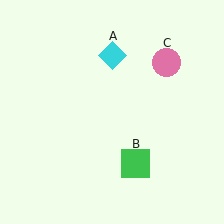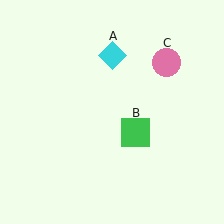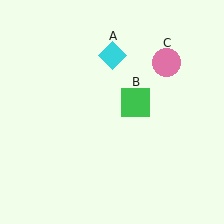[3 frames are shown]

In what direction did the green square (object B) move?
The green square (object B) moved up.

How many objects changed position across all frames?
1 object changed position: green square (object B).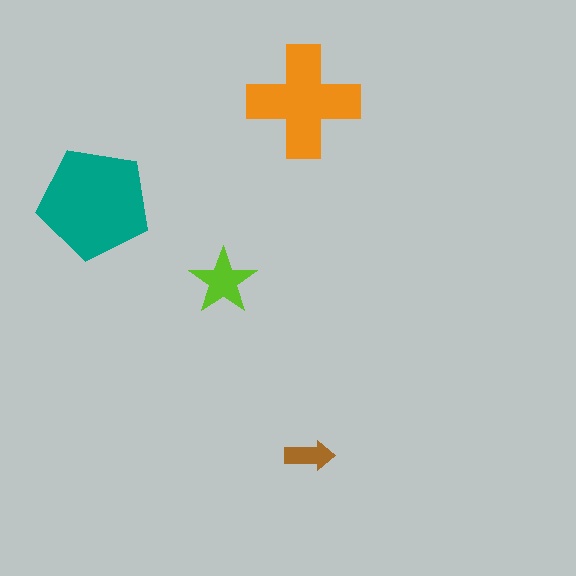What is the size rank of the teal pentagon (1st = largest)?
1st.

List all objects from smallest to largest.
The brown arrow, the lime star, the orange cross, the teal pentagon.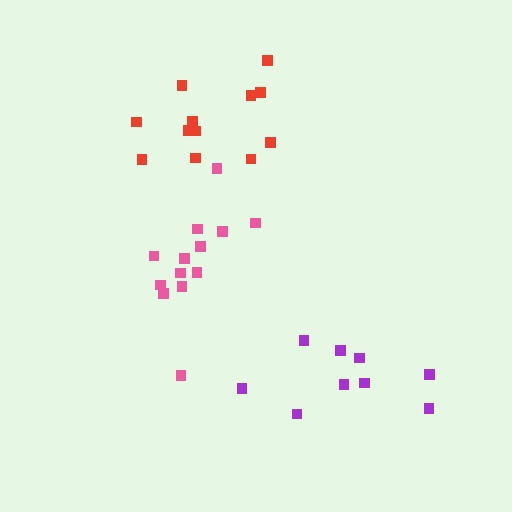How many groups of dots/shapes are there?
There are 3 groups.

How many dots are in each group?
Group 1: 9 dots, Group 2: 12 dots, Group 3: 13 dots (34 total).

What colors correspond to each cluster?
The clusters are colored: purple, red, pink.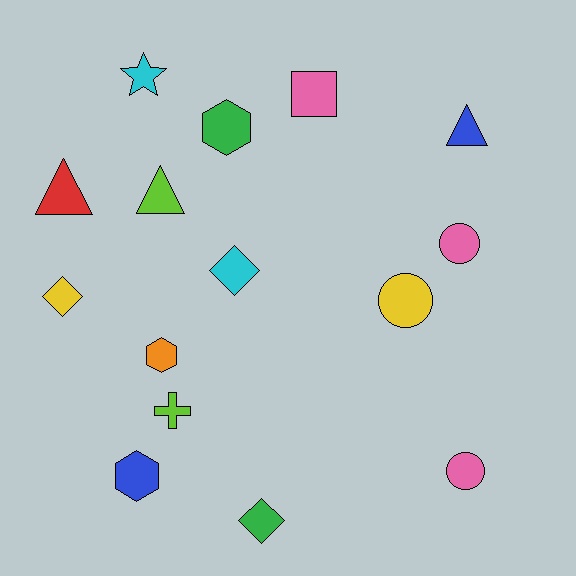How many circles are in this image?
There are 3 circles.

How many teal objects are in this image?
There are no teal objects.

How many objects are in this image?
There are 15 objects.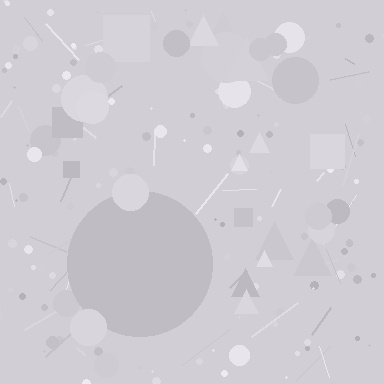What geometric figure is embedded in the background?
A circle is embedded in the background.